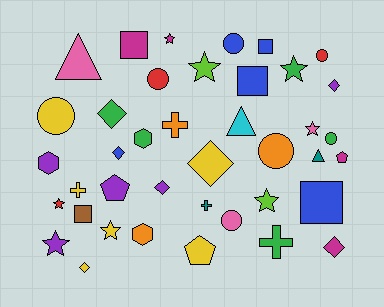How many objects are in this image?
There are 40 objects.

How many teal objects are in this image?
There are 2 teal objects.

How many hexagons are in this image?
There are 3 hexagons.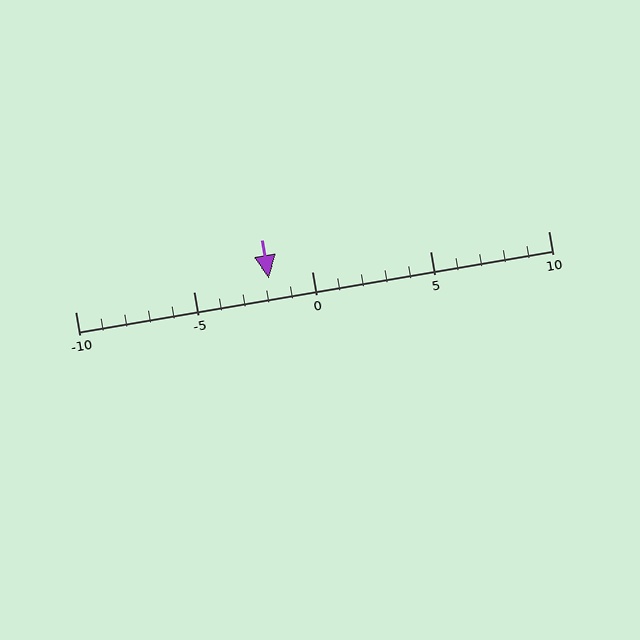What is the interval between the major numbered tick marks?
The major tick marks are spaced 5 units apart.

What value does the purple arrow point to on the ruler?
The purple arrow points to approximately -2.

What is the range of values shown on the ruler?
The ruler shows values from -10 to 10.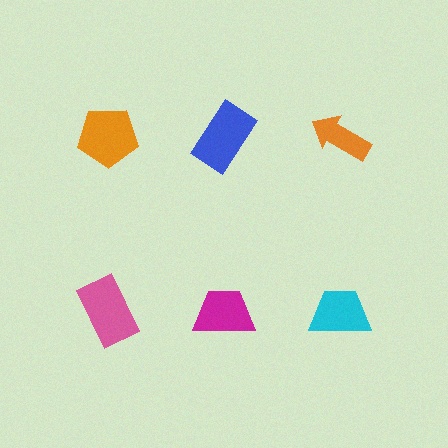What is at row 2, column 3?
A cyan trapezoid.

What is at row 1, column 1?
An orange pentagon.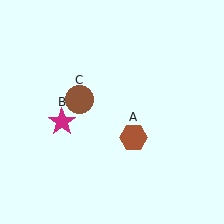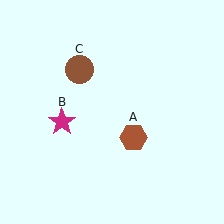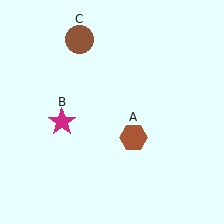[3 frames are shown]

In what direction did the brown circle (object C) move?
The brown circle (object C) moved up.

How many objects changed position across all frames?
1 object changed position: brown circle (object C).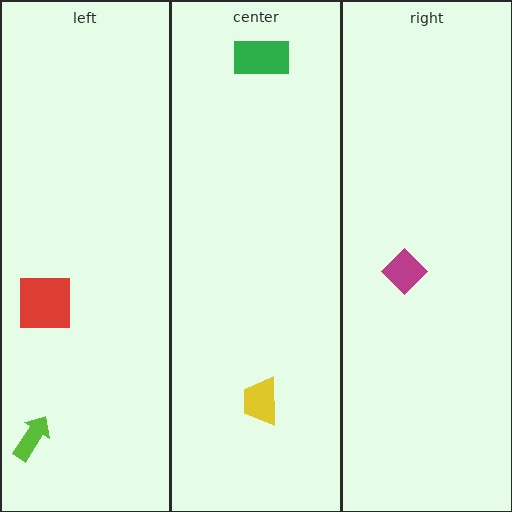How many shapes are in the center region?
2.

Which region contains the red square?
The left region.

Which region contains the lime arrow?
The left region.